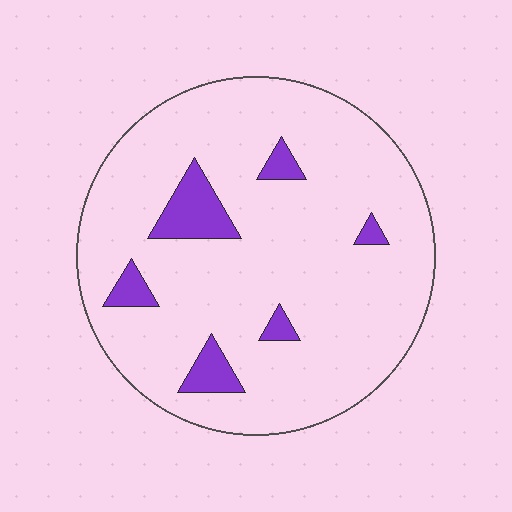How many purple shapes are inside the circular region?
6.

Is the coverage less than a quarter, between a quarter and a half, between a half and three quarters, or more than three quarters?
Less than a quarter.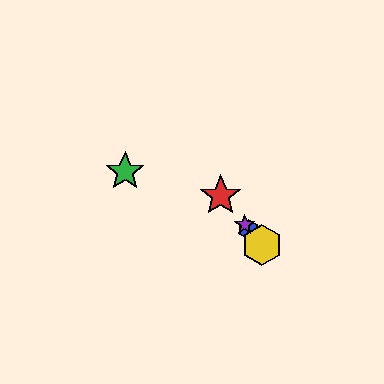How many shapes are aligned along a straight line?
4 shapes (the red star, the blue hexagon, the yellow hexagon, the purple star) are aligned along a straight line.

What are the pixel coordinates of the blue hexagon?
The blue hexagon is at (249, 229).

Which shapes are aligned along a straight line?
The red star, the blue hexagon, the yellow hexagon, the purple star are aligned along a straight line.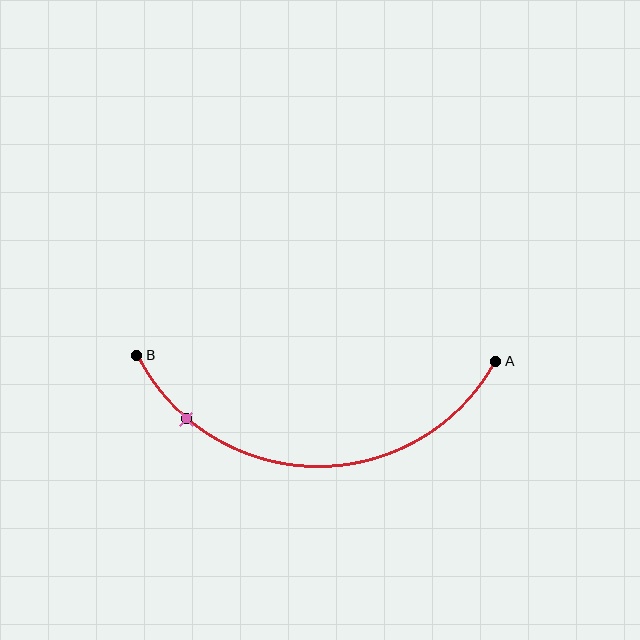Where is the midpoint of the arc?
The arc midpoint is the point on the curve farthest from the straight line joining A and B. It sits below that line.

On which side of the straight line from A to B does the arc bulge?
The arc bulges below the straight line connecting A and B.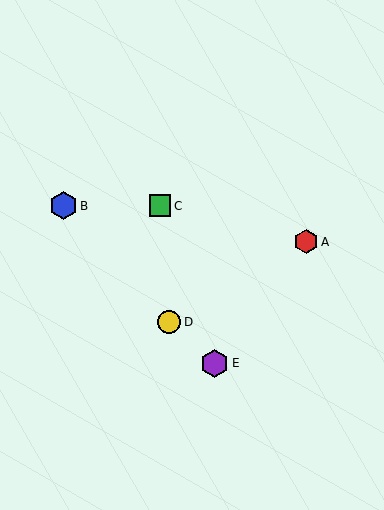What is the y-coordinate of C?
Object C is at y≈206.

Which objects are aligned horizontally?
Objects B, C are aligned horizontally.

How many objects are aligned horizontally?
2 objects (B, C) are aligned horizontally.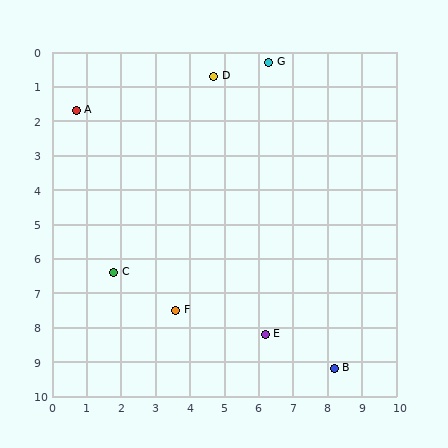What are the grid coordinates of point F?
Point F is at approximately (3.6, 7.5).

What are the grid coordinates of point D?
Point D is at approximately (4.7, 0.7).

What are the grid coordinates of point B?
Point B is at approximately (8.2, 9.2).